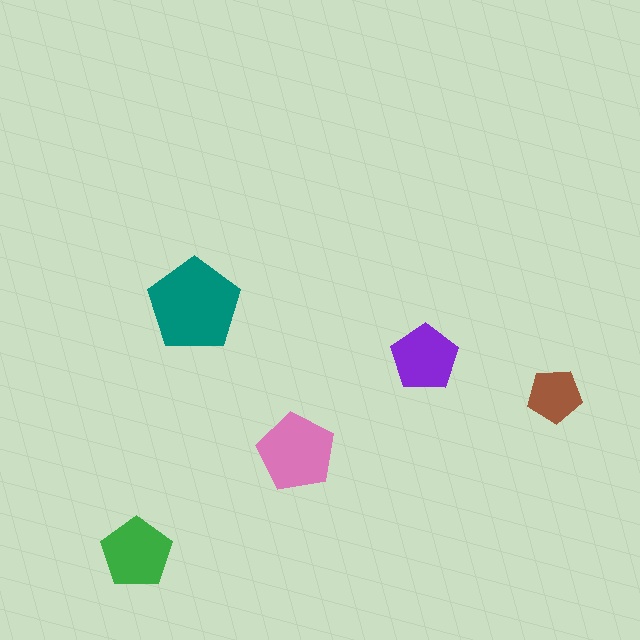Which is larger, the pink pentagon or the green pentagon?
The pink one.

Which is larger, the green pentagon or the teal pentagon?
The teal one.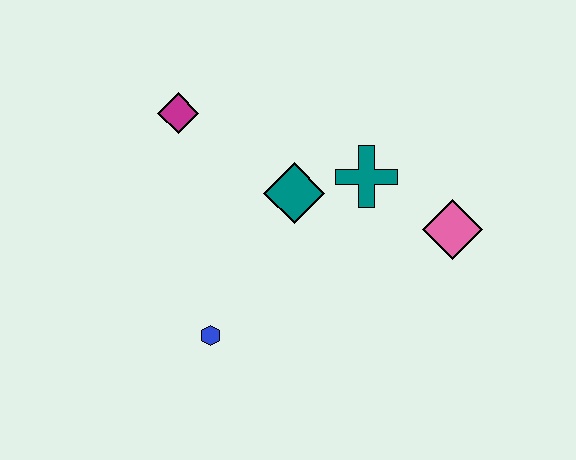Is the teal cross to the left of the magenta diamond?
No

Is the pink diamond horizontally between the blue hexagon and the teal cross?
No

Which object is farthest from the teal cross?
The blue hexagon is farthest from the teal cross.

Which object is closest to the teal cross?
The teal diamond is closest to the teal cross.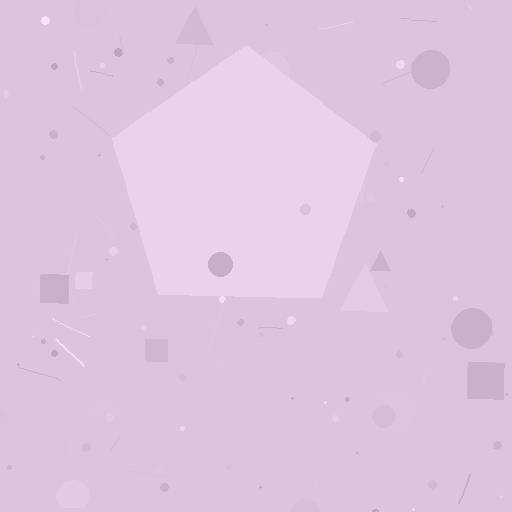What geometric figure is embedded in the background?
A pentagon is embedded in the background.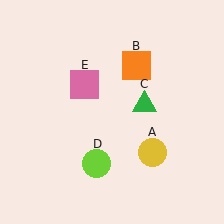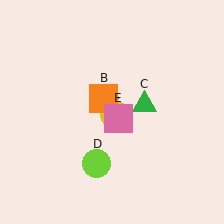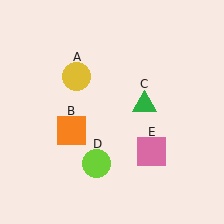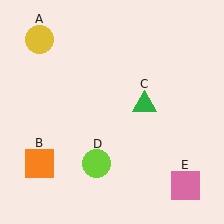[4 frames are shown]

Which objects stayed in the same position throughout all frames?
Green triangle (object C) and lime circle (object D) remained stationary.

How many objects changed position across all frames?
3 objects changed position: yellow circle (object A), orange square (object B), pink square (object E).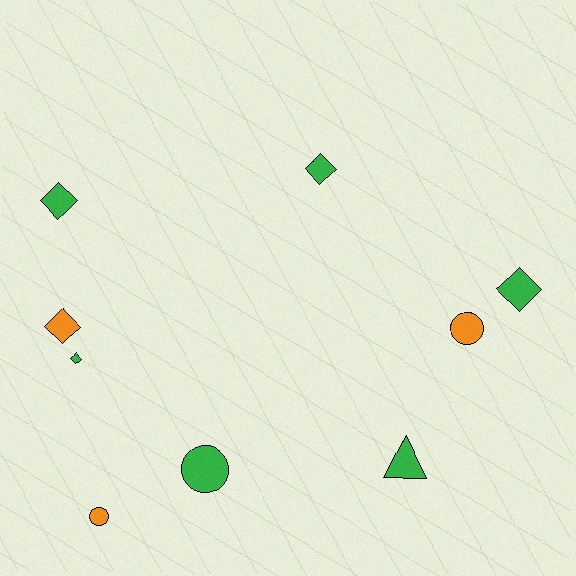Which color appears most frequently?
Green, with 6 objects.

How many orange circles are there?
There are 2 orange circles.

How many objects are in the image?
There are 9 objects.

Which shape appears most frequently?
Diamond, with 5 objects.